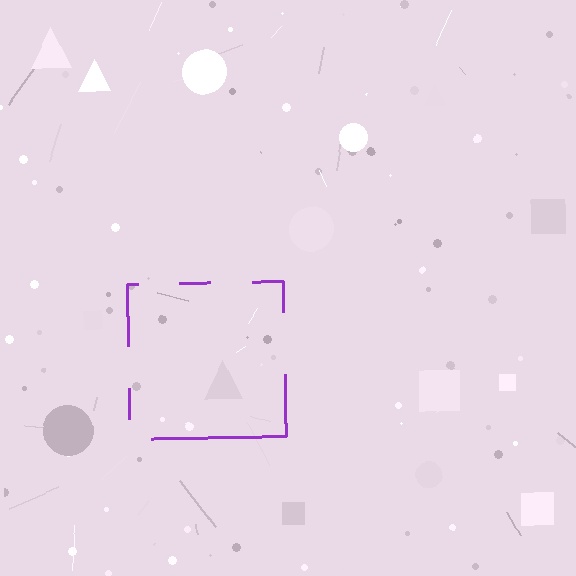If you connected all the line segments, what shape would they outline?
They would outline a square.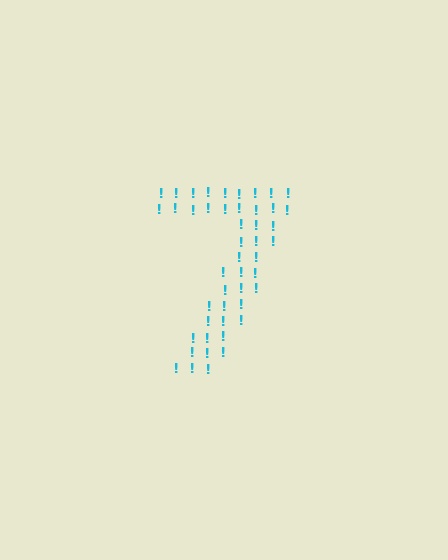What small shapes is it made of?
It is made of small exclamation marks.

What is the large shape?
The large shape is the digit 7.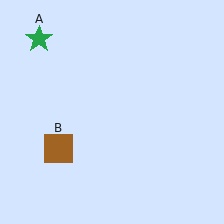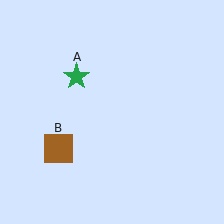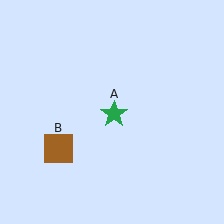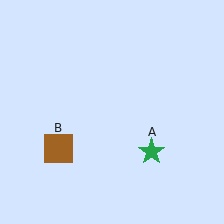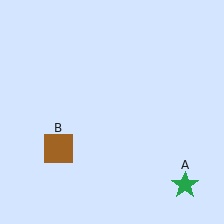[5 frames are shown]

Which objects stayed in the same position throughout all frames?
Brown square (object B) remained stationary.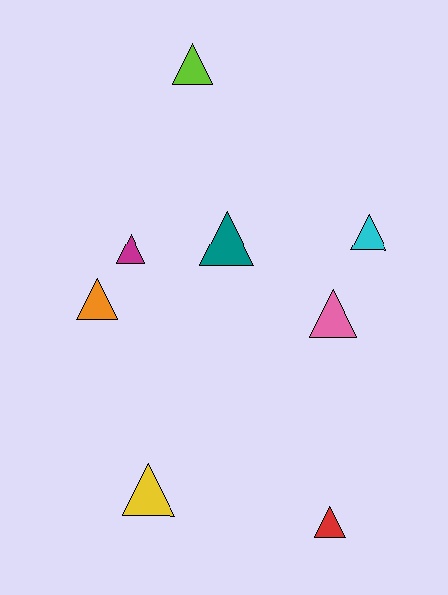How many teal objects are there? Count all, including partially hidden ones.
There is 1 teal object.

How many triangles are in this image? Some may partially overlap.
There are 8 triangles.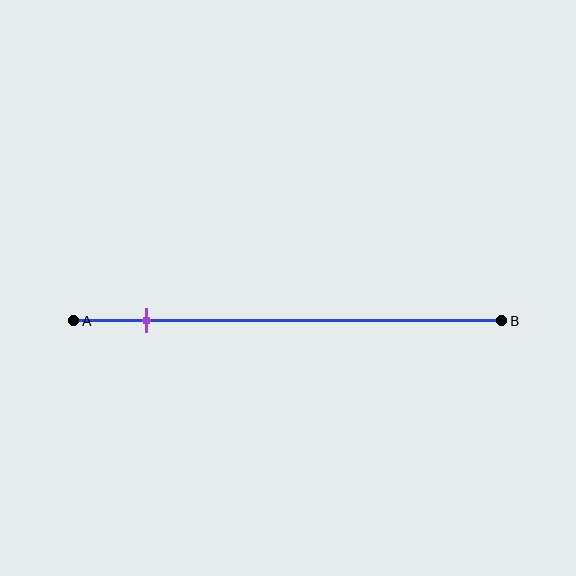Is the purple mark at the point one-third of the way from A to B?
No, the mark is at about 15% from A, not at the 33% one-third point.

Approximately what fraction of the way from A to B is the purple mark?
The purple mark is approximately 15% of the way from A to B.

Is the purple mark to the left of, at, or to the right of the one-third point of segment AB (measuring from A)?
The purple mark is to the left of the one-third point of segment AB.